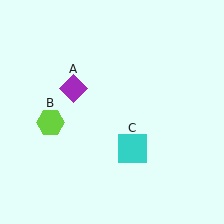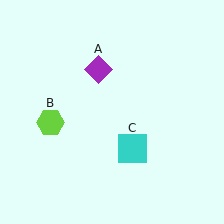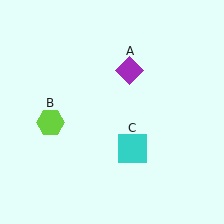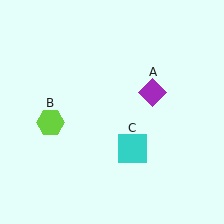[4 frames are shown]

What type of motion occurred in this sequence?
The purple diamond (object A) rotated clockwise around the center of the scene.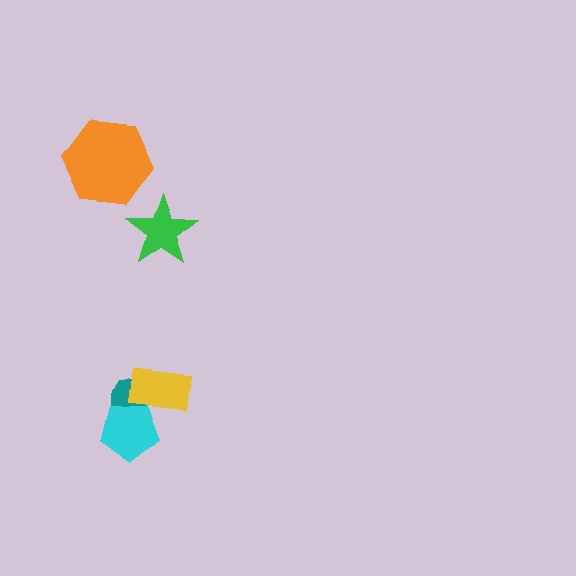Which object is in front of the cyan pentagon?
The yellow rectangle is in front of the cyan pentagon.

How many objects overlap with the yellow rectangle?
2 objects overlap with the yellow rectangle.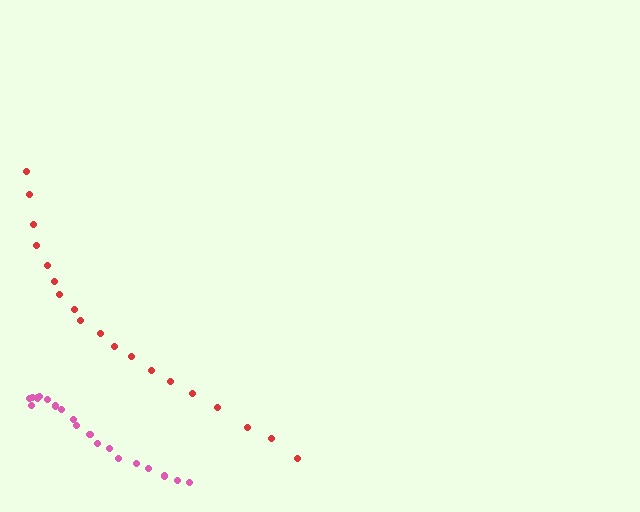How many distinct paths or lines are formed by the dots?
There are 2 distinct paths.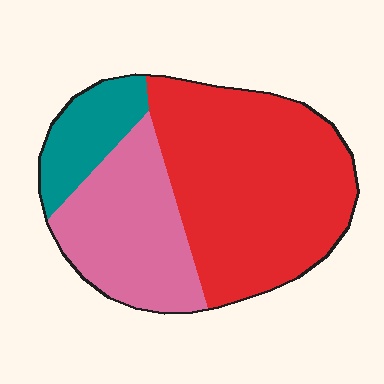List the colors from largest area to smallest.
From largest to smallest: red, pink, teal.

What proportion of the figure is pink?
Pink takes up about one third (1/3) of the figure.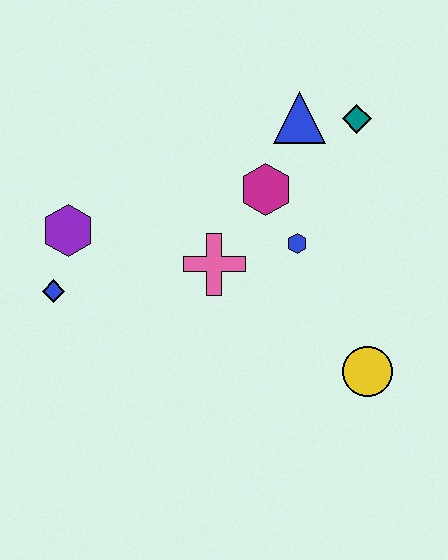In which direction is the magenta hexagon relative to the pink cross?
The magenta hexagon is above the pink cross.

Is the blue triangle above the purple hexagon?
Yes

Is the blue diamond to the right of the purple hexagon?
No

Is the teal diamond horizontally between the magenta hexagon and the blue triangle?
No